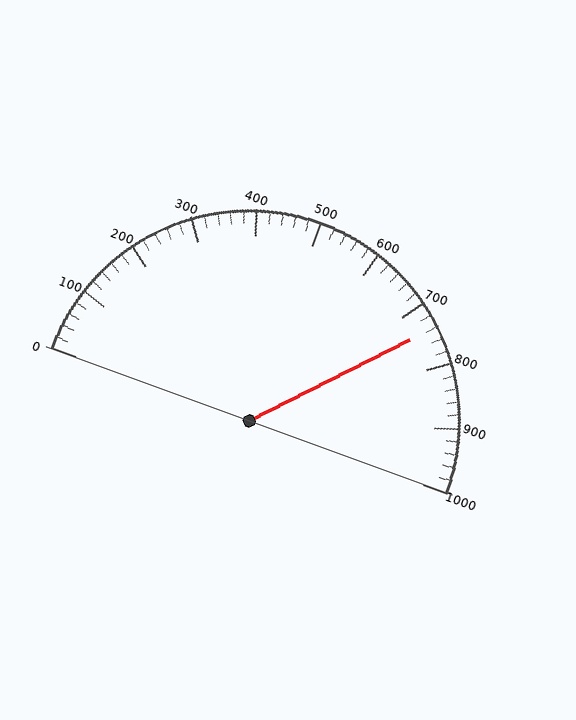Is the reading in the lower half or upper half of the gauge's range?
The reading is in the upper half of the range (0 to 1000).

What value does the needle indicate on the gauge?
The needle indicates approximately 740.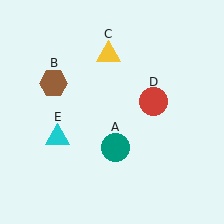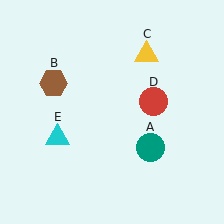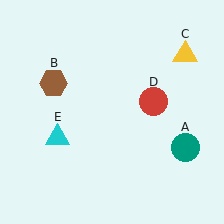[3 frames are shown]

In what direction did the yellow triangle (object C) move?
The yellow triangle (object C) moved right.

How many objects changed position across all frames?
2 objects changed position: teal circle (object A), yellow triangle (object C).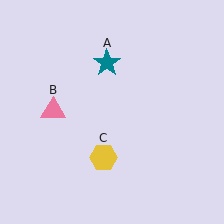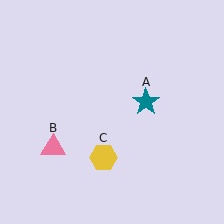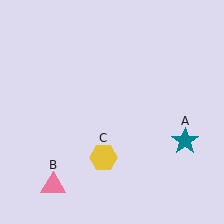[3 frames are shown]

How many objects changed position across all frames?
2 objects changed position: teal star (object A), pink triangle (object B).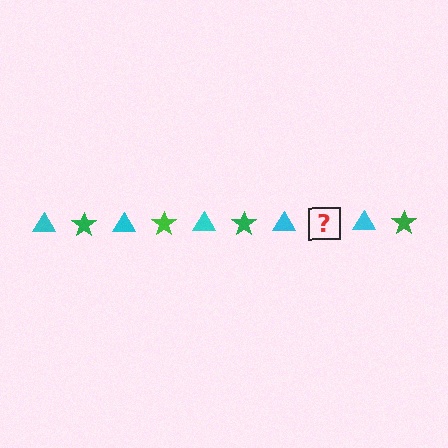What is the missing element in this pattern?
The missing element is a green star.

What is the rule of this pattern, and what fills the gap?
The rule is that the pattern alternates between cyan triangle and green star. The gap should be filled with a green star.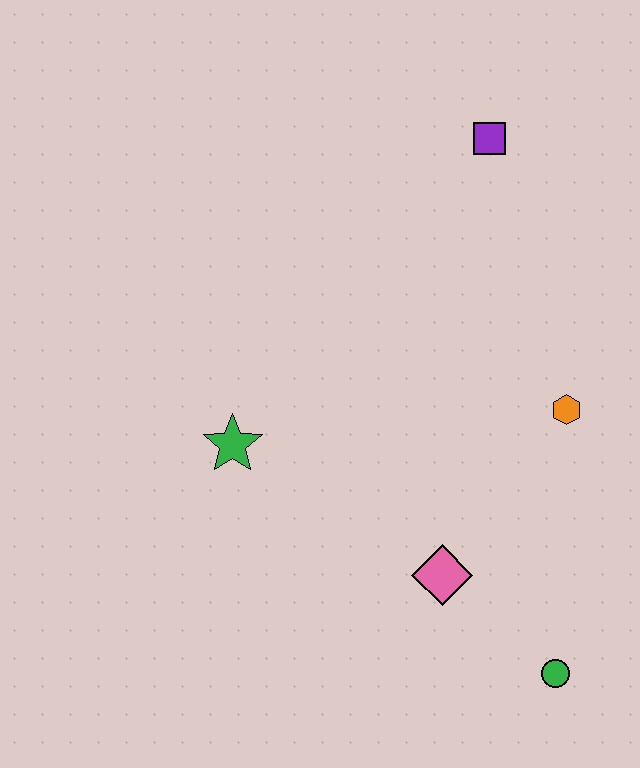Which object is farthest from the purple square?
The green circle is farthest from the purple square.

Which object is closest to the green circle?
The pink diamond is closest to the green circle.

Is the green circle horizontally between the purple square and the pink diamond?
No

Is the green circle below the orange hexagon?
Yes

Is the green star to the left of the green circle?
Yes